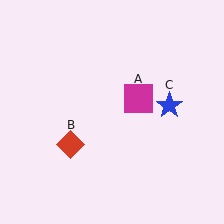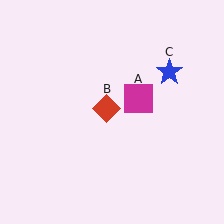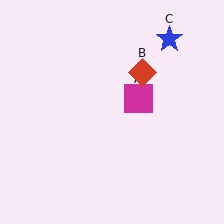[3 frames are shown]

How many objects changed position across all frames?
2 objects changed position: red diamond (object B), blue star (object C).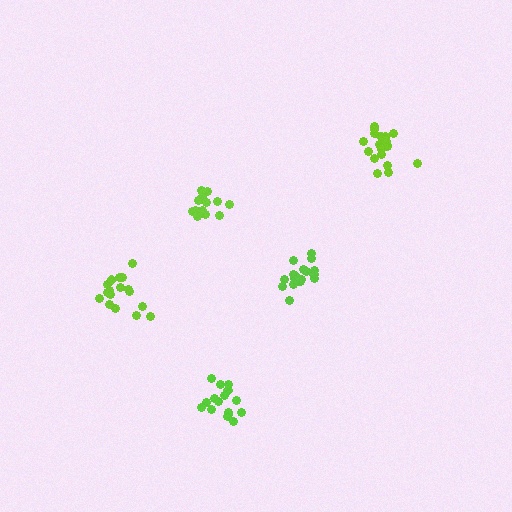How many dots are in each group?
Group 1: 19 dots, Group 2: 16 dots, Group 3: 16 dots, Group 4: 19 dots, Group 5: 17 dots (87 total).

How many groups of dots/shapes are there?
There are 5 groups.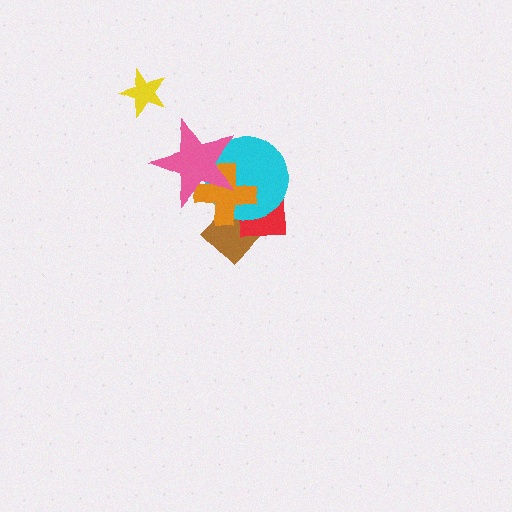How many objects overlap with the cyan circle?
4 objects overlap with the cyan circle.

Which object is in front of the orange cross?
The pink star is in front of the orange cross.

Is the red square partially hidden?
Yes, it is partially covered by another shape.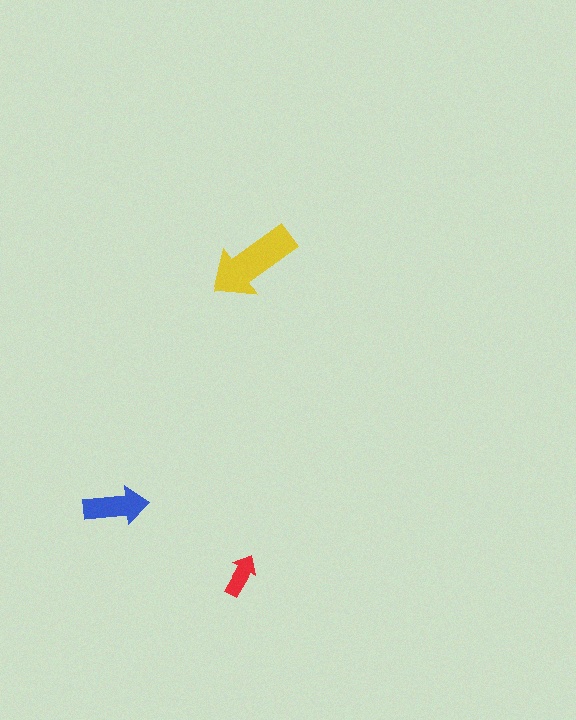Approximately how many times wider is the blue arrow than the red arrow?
About 1.5 times wider.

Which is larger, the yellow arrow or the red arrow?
The yellow one.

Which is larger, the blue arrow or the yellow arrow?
The yellow one.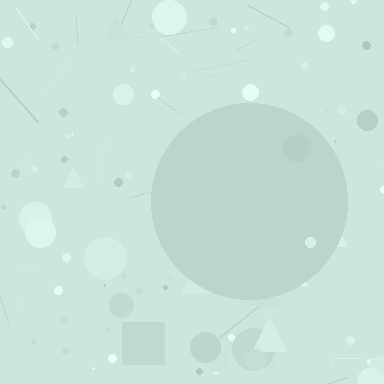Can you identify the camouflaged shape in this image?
The camouflaged shape is a circle.